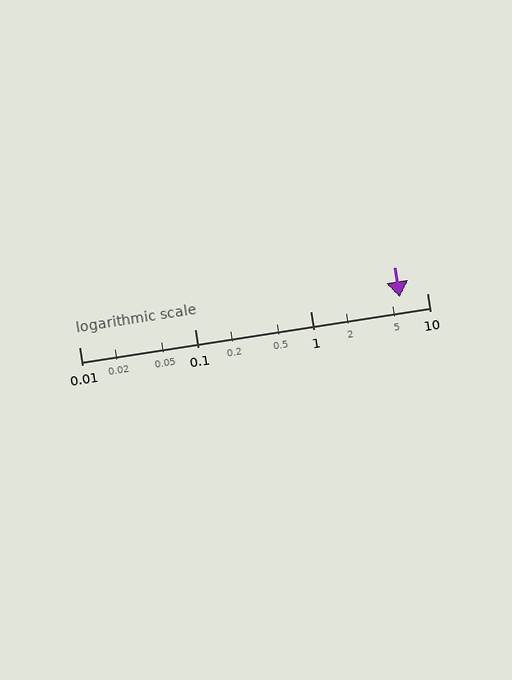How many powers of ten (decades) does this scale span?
The scale spans 3 decades, from 0.01 to 10.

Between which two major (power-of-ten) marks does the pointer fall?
The pointer is between 1 and 10.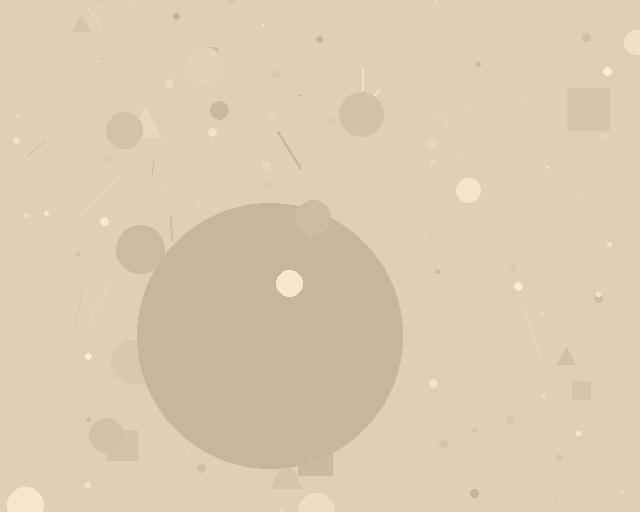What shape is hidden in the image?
A circle is hidden in the image.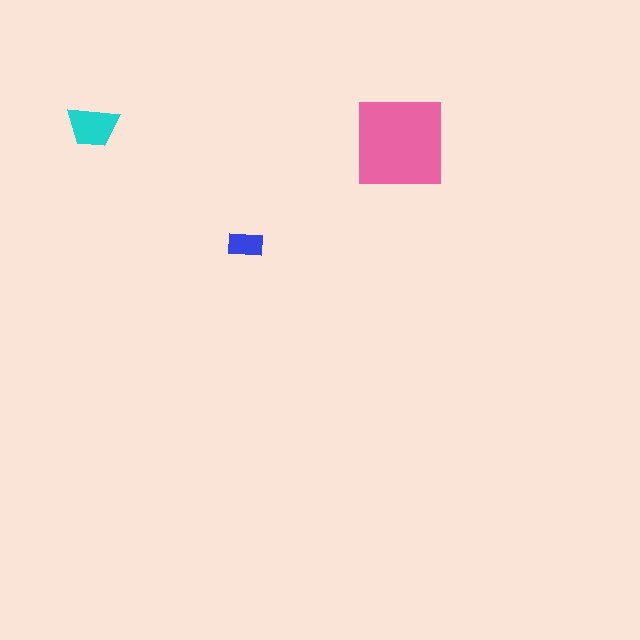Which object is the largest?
The pink square.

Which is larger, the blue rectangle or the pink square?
The pink square.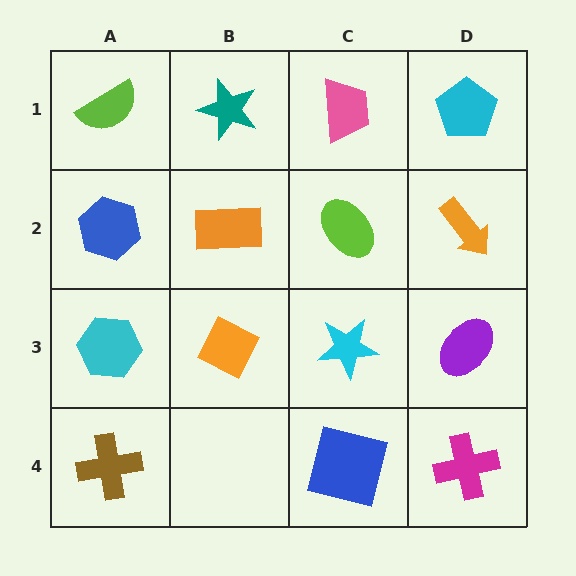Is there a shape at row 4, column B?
No, that cell is empty.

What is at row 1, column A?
A lime semicircle.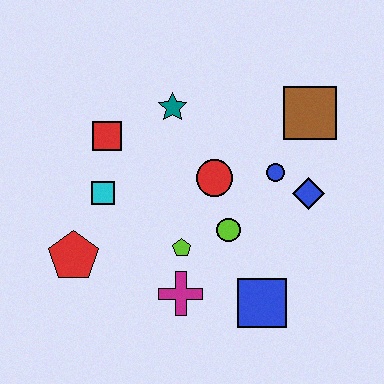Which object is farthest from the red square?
The blue square is farthest from the red square.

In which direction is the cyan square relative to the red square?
The cyan square is below the red square.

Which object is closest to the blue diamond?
The blue circle is closest to the blue diamond.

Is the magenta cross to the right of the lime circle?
No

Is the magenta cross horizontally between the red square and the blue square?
Yes